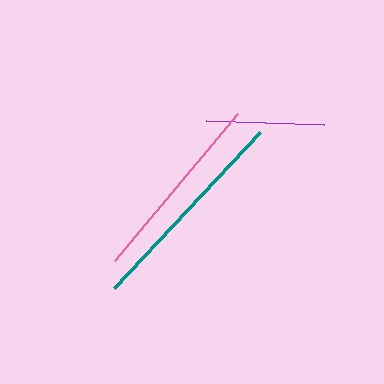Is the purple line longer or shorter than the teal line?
The teal line is longer than the purple line.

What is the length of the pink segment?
The pink segment is approximately 192 pixels long.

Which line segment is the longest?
The teal line is the longest at approximately 214 pixels.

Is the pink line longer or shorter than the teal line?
The teal line is longer than the pink line.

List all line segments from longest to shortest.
From longest to shortest: teal, pink, purple.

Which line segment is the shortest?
The purple line is the shortest at approximately 117 pixels.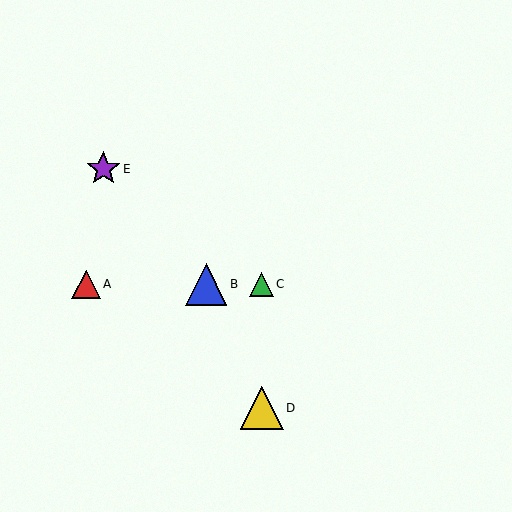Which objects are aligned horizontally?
Objects A, B, C are aligned horizontally.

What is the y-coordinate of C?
Object C is at y≈284.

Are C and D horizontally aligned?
No, C is at y≈284 and D is at y≈408.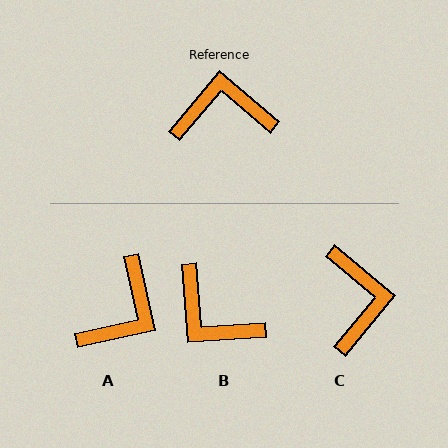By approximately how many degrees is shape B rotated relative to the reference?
Approximately 135 degrees counter-clockwise.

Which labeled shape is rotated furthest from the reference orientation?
B, about 135 degrees away.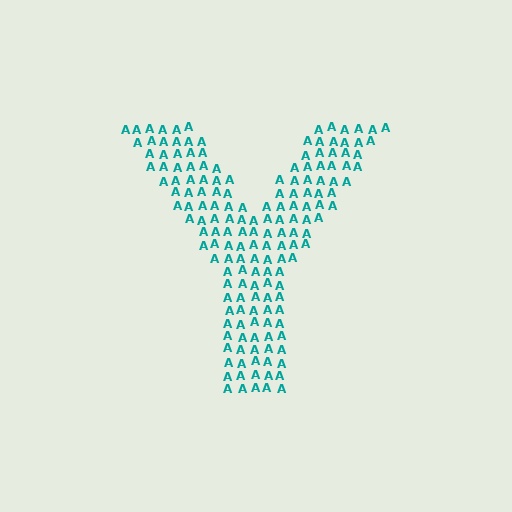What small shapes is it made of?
It is made of small letter A's.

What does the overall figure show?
The overall figure shows the letter Y.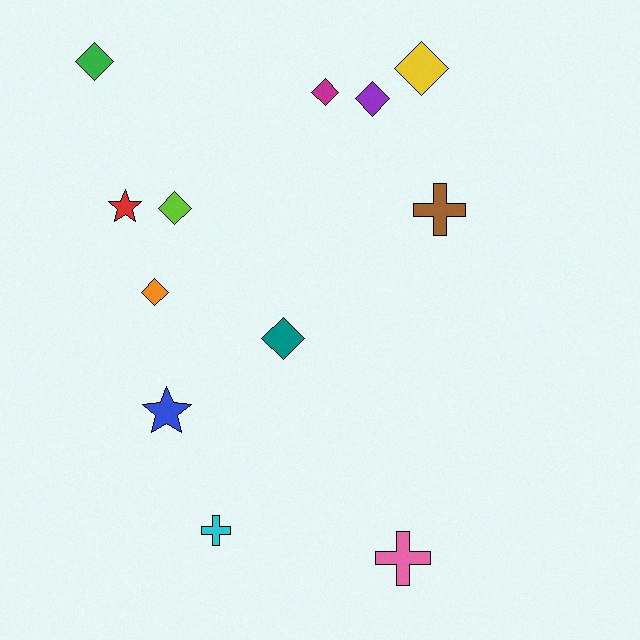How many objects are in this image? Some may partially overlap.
There are 12 objects.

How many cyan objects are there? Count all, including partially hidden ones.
There is 1 cyan object.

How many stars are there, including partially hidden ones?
There are 2 stars.